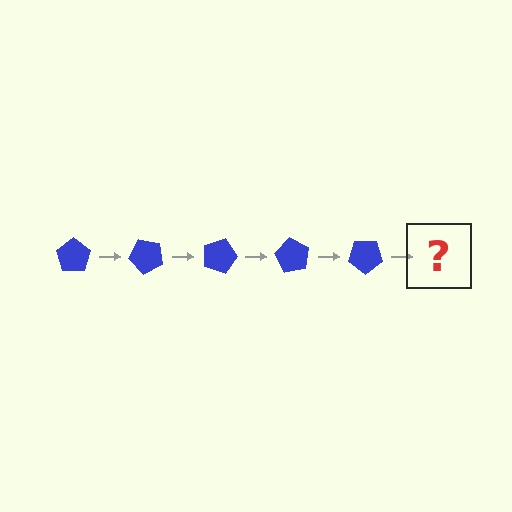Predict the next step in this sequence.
The next step is a blue pentagon rotated 225 degrees.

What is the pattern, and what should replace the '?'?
The pattern is that the pentagon rotates 45 degrees each step. The '?' should be a blue pentagon rotated 225 degrees.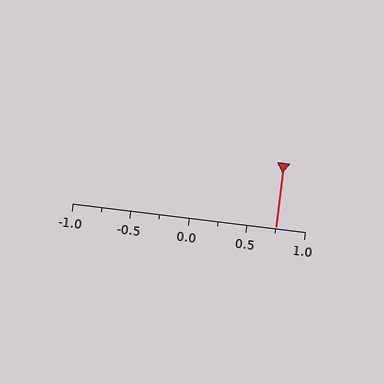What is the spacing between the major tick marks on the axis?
The major ticks are spaced 0.5 apart.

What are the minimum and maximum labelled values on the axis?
The axis runs from -1.0 to 1.0.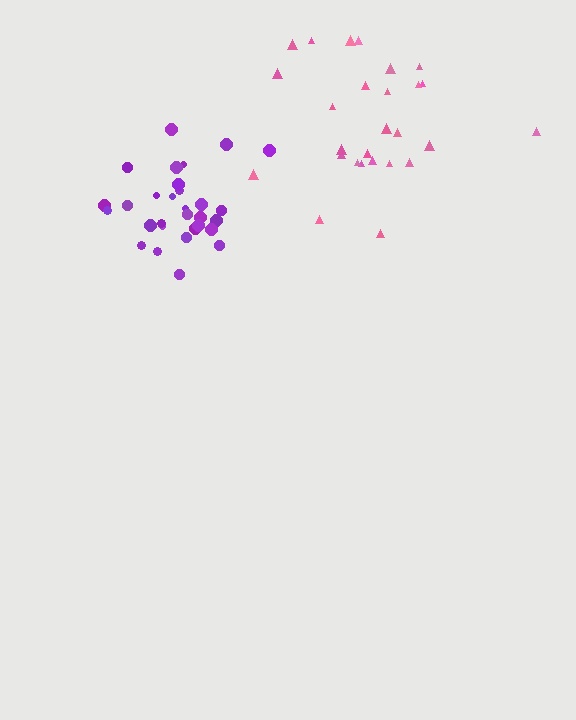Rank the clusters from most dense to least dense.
purple, pink.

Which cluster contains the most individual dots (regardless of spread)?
Purple (30).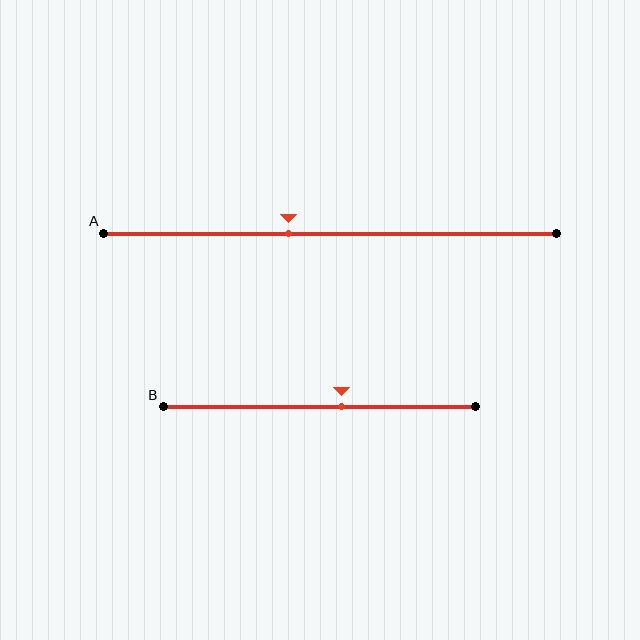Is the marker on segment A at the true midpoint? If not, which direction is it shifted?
No, the marker on segment A is shifted to the left by about 9% of the segment length.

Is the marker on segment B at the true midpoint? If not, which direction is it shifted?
No, the marker on segment B is shifted to the right by about 7% of the segment length.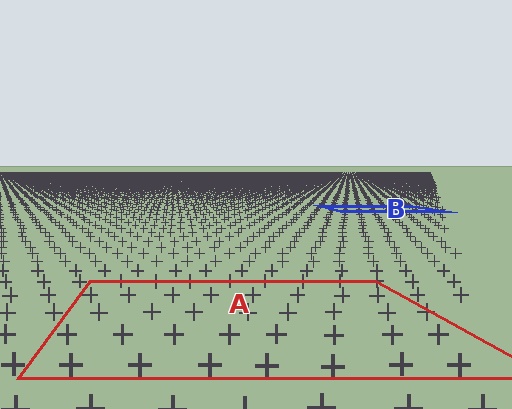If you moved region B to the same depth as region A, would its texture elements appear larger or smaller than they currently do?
They would appear larger. At a closer depth, the same texture elements are projected at a bigger on-screen size.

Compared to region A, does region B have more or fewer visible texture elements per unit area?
Region B has more texture elements per unit area — they are packed more densely because it is farther away.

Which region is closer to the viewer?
Region A is closer. The texture elements there are larger and more spread out.